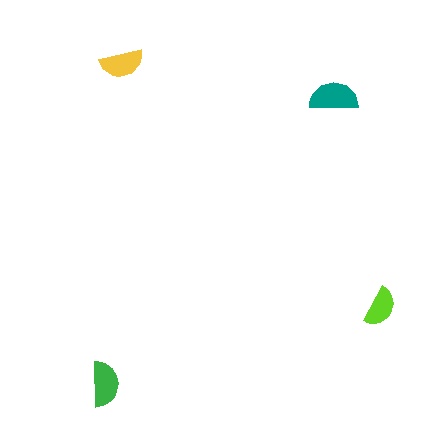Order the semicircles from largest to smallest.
the teal one, the green one, the yellow one, the lime one.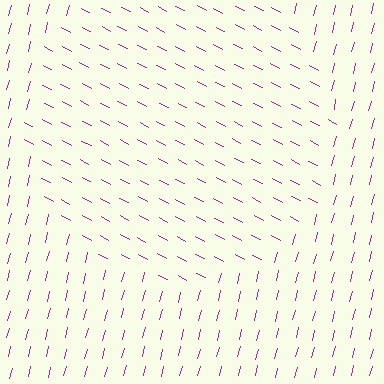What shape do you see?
I see a circle.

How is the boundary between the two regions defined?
The boundary is defined purely by a change in line orientation (approximately 76 degrees difference). All lines are the same color and thickness.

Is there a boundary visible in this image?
Yes, there is a texture boundary formed by a change in line orientation.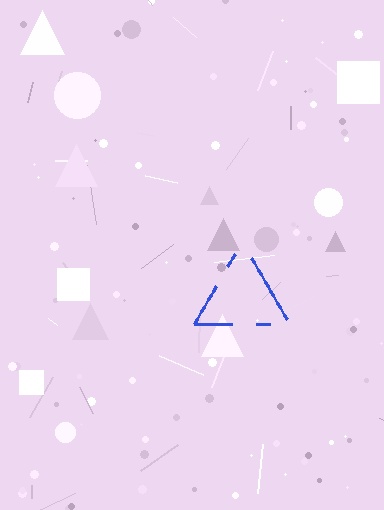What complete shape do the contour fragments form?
The contour fragments form a triangle.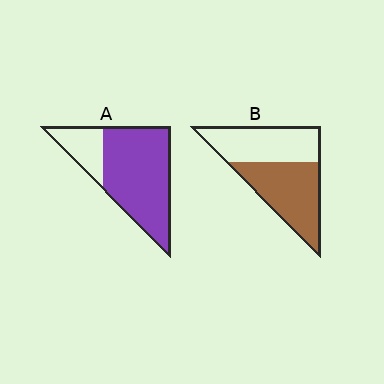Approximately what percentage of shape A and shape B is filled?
A is approximately 75% and B is approximately 55%.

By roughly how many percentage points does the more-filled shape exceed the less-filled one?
By roughly 25 percentage points (A over B).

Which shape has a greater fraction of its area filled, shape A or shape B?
Shape A.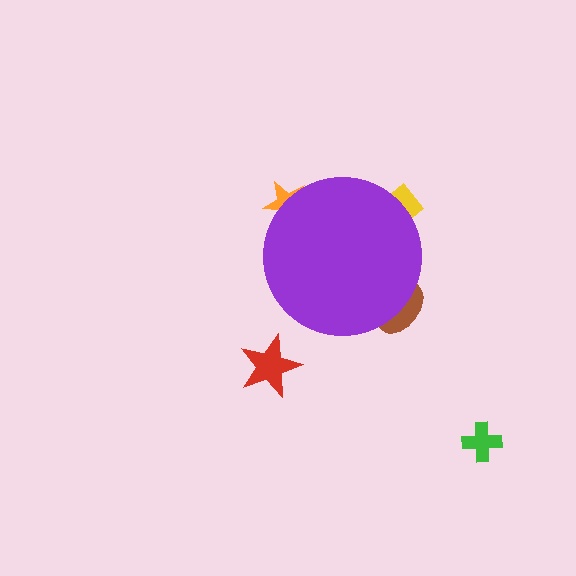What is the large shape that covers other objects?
A purple circle.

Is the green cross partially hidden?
No, the green cross is fully visible.